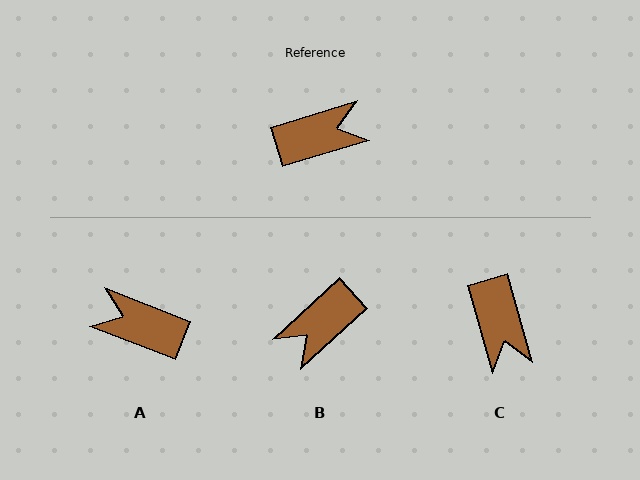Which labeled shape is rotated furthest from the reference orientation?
B, about 155 degrees away.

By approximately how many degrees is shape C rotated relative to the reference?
Approximately 91 degrees clockwise.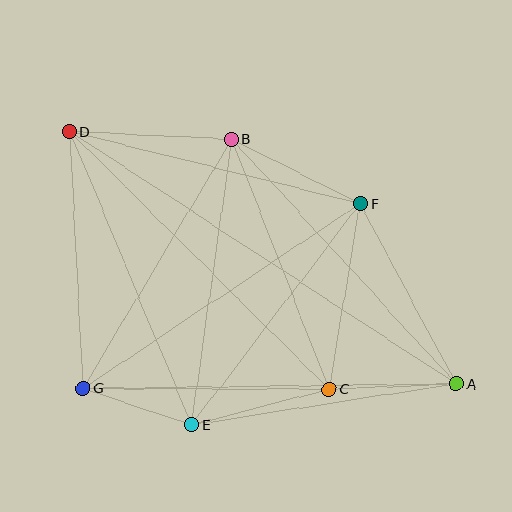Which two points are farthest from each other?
Points A and D are farthest from each other.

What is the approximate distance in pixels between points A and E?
The distance between A and E is approximately 268 pixels.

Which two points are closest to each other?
Points E and G are closest to each other.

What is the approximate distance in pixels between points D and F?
The distance between D and F is approximately 300 pixels.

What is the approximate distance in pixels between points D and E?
The distance between D and E is approximately 318 pixels.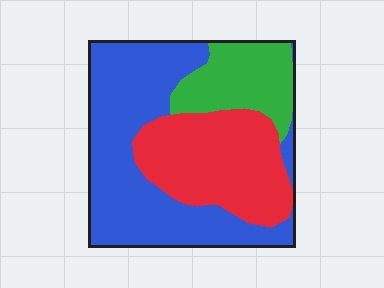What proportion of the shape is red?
Red covers around 30% of the shape.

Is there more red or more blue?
Blue.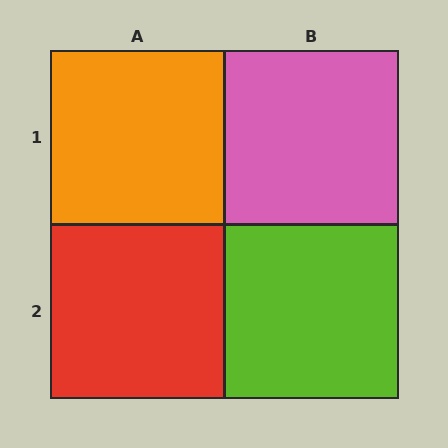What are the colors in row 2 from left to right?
Red, lime.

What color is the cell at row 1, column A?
Orange.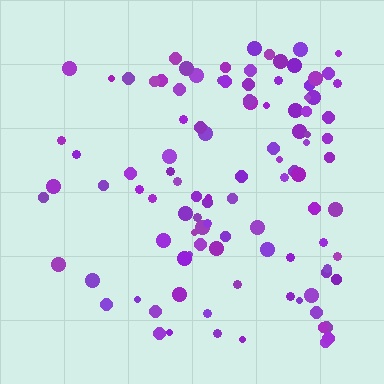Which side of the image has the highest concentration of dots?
The right.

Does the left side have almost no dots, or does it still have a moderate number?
Still a moderate number, just noticeably fewer than the right.